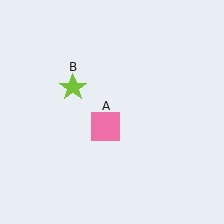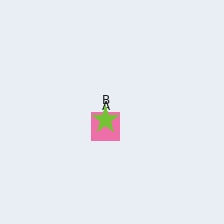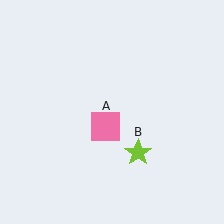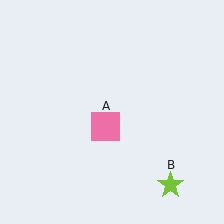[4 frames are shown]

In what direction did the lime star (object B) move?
The lime star (object B) moved down and to the right.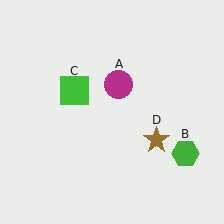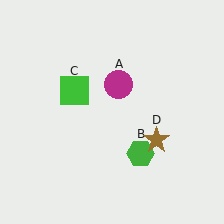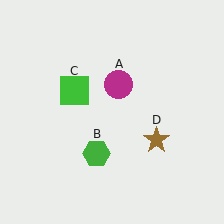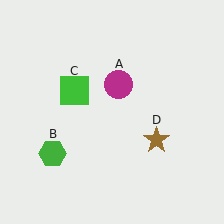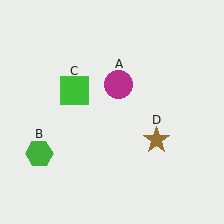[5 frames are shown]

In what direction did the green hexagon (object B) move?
The green hexagon (object B) moved left.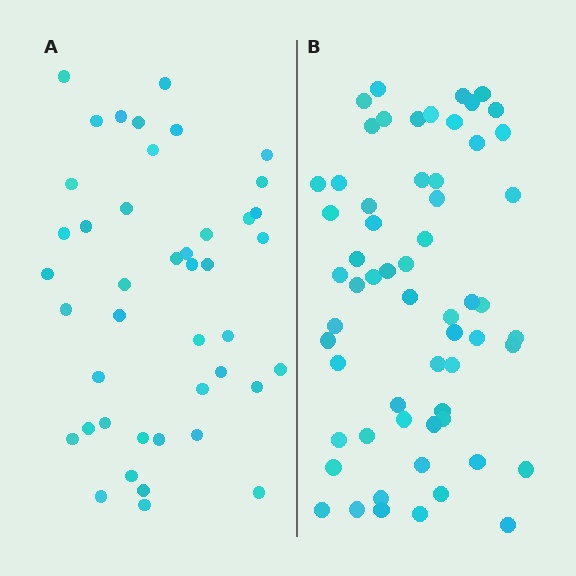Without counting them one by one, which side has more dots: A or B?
Region B (the right region) has more dots.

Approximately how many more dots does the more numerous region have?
Region B has approximately 15 more dots than region A.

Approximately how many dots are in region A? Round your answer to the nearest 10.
About 40 dots. (The exact count is 43, which rounds to 40.)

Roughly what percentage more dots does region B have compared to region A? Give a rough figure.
About 40% more.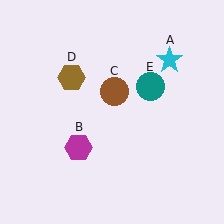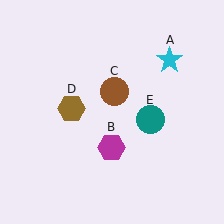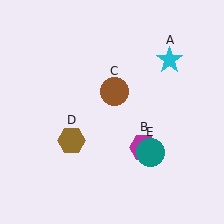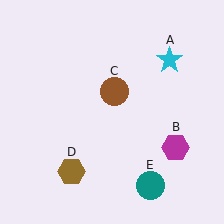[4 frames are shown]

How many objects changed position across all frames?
3 objects changed position: magenta hexagon (object B), brown hexagon (object D), teal circle (object E).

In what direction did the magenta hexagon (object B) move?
The magenta hexagon (object B) moved right.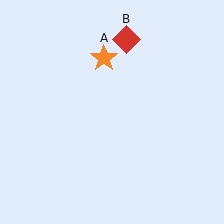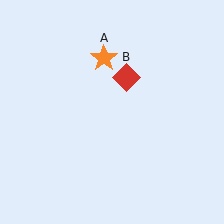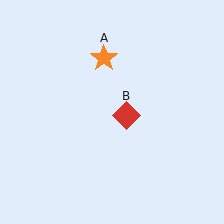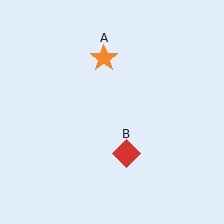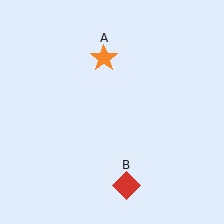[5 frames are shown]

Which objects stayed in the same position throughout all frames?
Orange star (object A) remained stationary.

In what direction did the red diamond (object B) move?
The red diamond (object B) moved down.